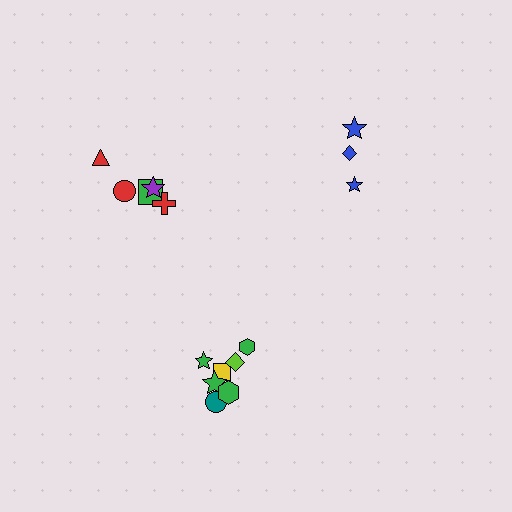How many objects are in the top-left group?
There are 5 objects.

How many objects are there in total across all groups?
There are 15 objects.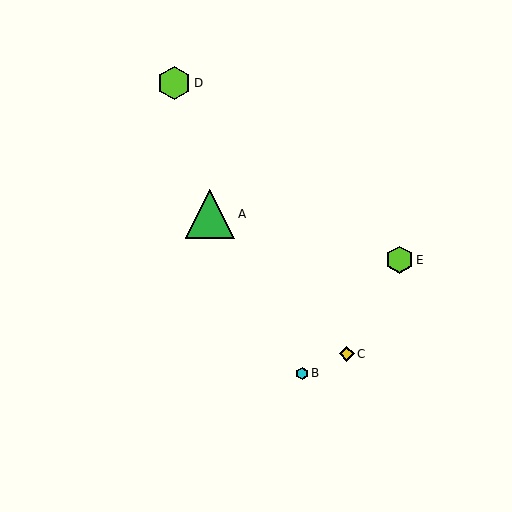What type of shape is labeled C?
Shape C is a yellow diamond.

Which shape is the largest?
The green triangle (labeled A) is the largest.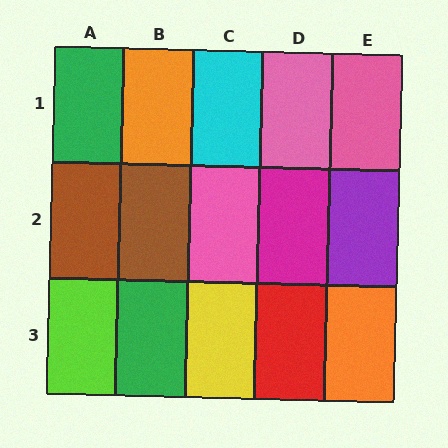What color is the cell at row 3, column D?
Red.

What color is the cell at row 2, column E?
Purple.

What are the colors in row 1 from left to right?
Green, orange, cyan, pink, pink.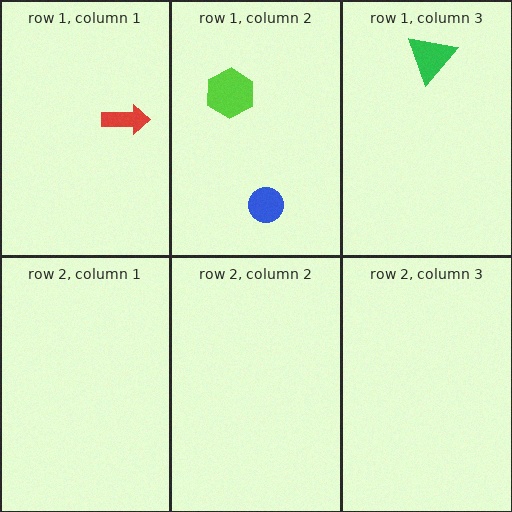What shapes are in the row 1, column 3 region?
The green triangle.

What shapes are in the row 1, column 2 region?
The blue circle, the lime hexagon.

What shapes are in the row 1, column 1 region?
The red arrow.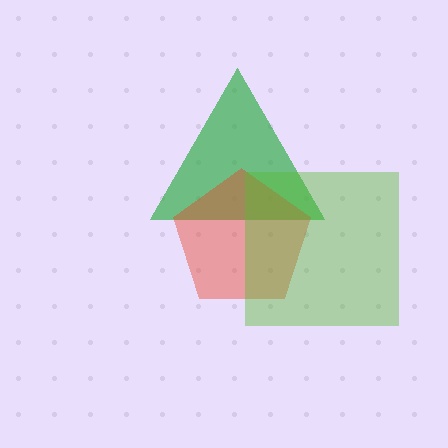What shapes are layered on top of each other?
The layered shapes are: a green triangle, a red pentagon, a lime square.